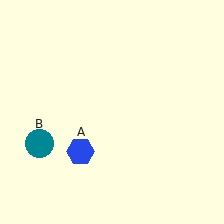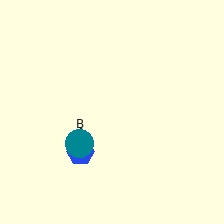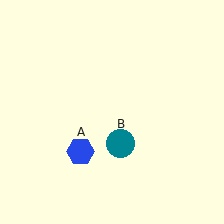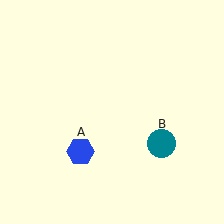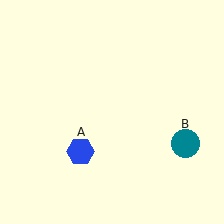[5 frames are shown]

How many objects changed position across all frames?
1 object changed position: teal circle (object B).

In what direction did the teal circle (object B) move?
The teal circle (object B) moved right.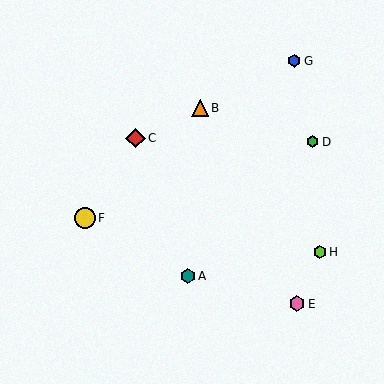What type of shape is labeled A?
Shape A is a teal hexagon.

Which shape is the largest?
The yellow circle (labeled F) is the largest.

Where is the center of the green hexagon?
The center of the green hexagon is at (313, 142).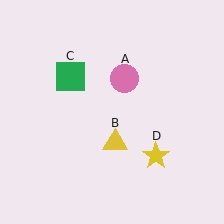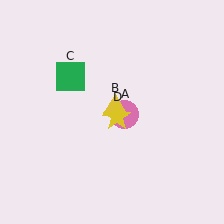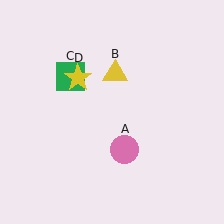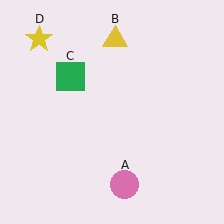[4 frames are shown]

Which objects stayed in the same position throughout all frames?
Green square (object C) remained stationary.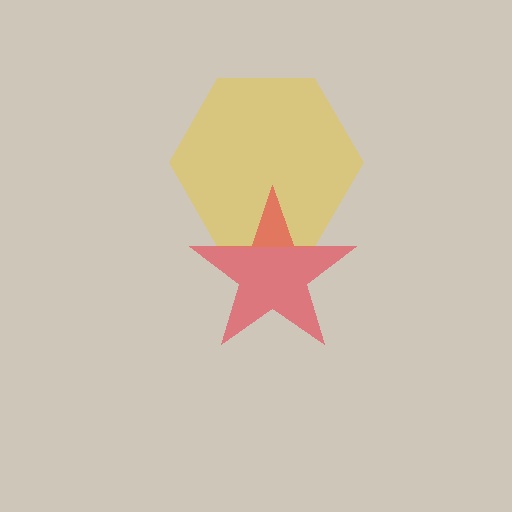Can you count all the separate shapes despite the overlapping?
Yes, there are 2 separate shapes.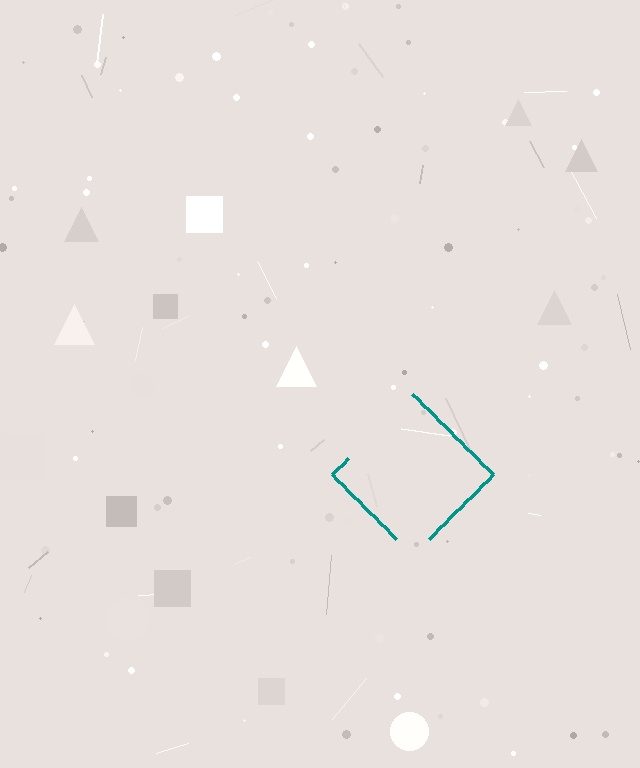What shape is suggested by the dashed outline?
The dashed outline suggests a diamond.